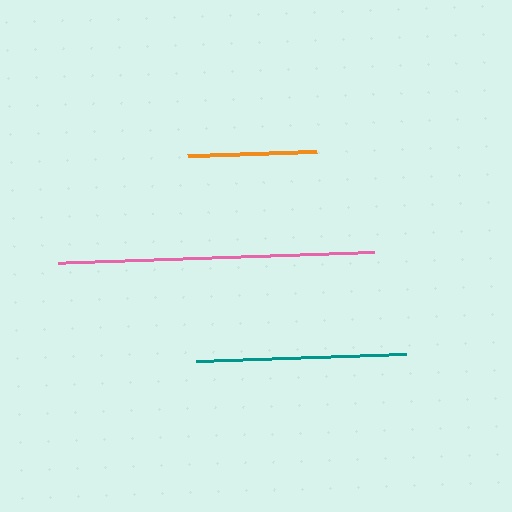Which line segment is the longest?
The pink line is the longest at approximately 315 pixels.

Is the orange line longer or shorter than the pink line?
The pink line is longer than the orange line.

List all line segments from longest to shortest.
From longest to shortest: pink, teal, orange.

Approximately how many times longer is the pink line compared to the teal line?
The pink line is approximately 1.5 times the length of the teal line.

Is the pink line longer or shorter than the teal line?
The pink line is longer than the teal line.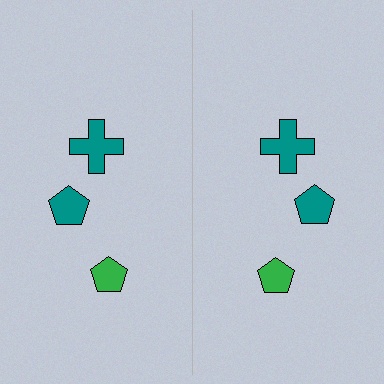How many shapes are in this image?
There are 6 shapes in this image.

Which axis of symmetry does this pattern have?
The pattern has a vertical axis of symmetry running through the center of the image.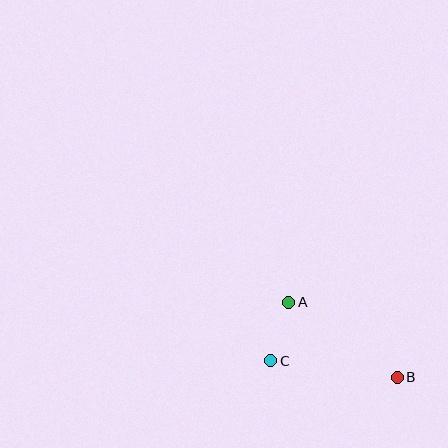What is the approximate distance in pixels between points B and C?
The distance between B and C is approximately 128 pixels.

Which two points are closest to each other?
Points A and C are closest to each other.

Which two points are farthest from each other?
Points A and B are farthest from each other.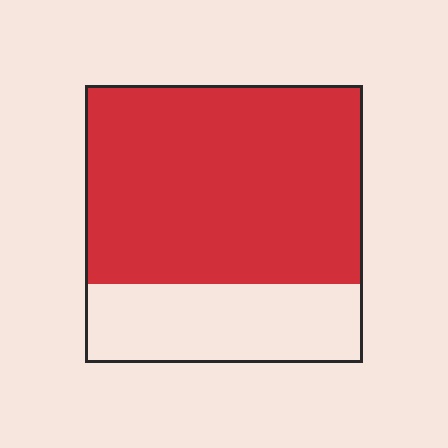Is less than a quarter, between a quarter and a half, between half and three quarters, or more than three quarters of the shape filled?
Between half and three quarters.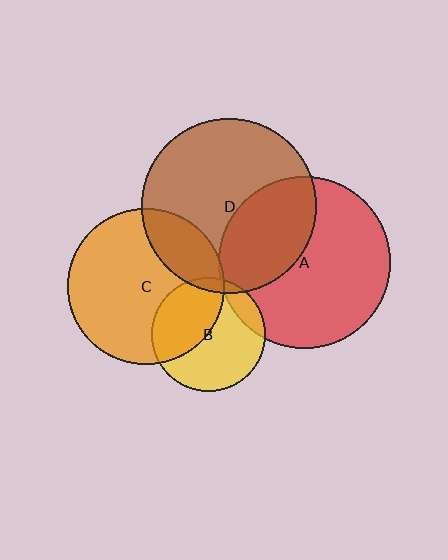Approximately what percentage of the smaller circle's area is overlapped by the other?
Approximately 10%.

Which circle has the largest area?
Circle D (brown).